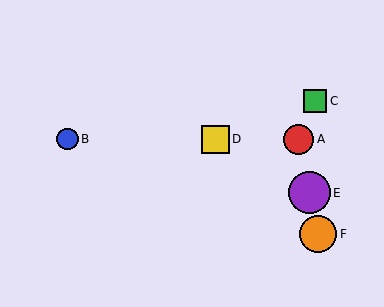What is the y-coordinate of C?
Object C is at y≈101.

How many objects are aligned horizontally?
3 objects (A, B, D) are aligned horizontally.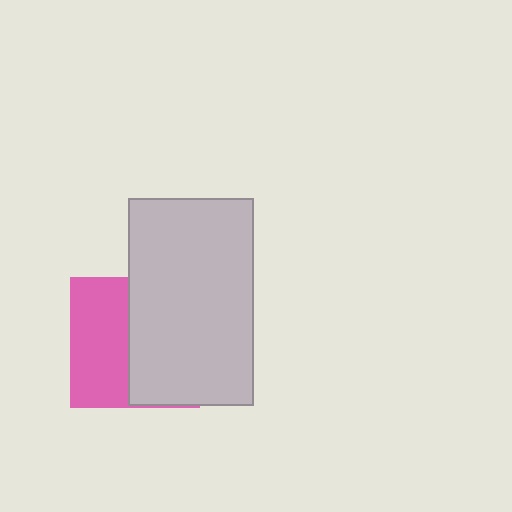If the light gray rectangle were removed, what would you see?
You would see the complete pink square.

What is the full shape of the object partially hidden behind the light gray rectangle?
The partially hidden object is a pink square.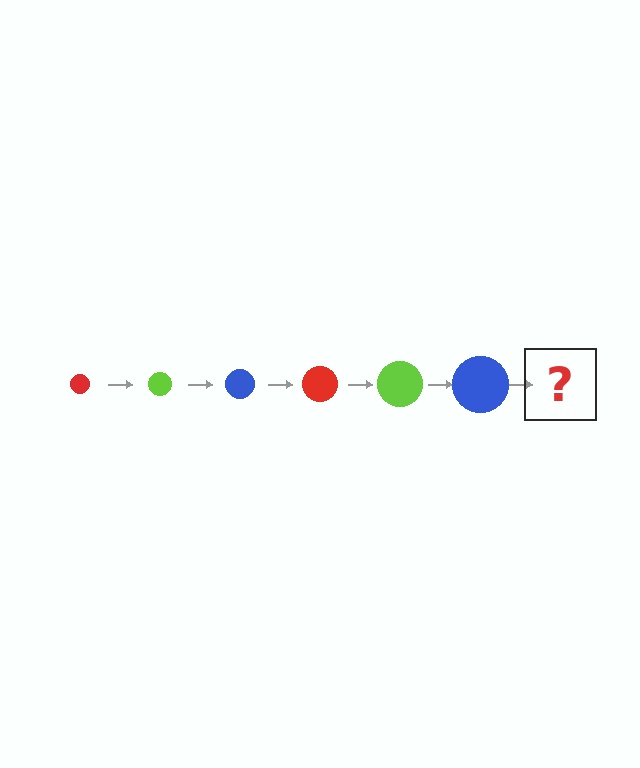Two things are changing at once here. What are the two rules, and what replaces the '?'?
The two rules are that the circle grows larger each step and the color cycles through red, lime, and blue. The '?' should be a red circle, larger than the previous one.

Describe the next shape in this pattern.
It should be a red circle, larger than the previous one.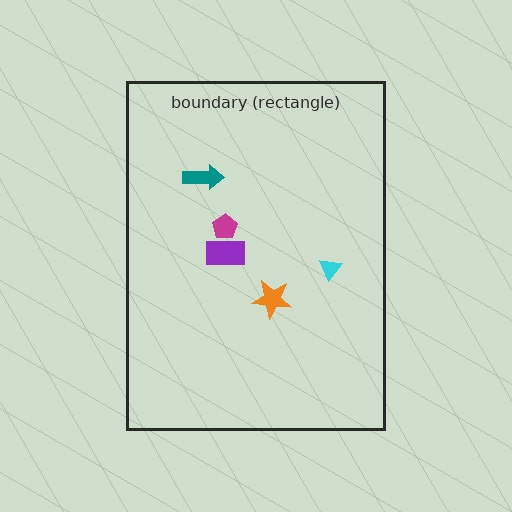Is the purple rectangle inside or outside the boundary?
Inside.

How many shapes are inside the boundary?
5 inside, 0 outside.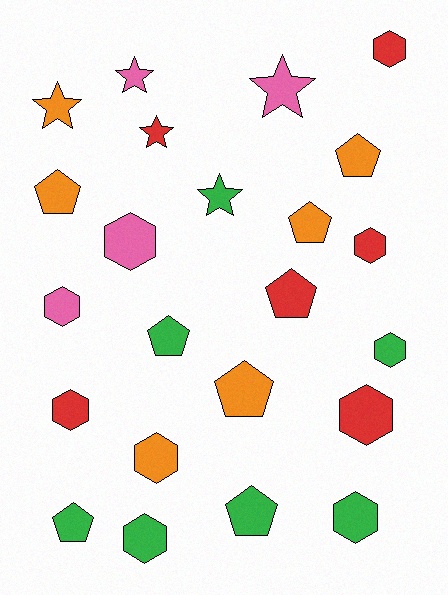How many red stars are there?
There is 1 red star.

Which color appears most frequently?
Green, with 7 objects.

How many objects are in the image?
There are 23 objects.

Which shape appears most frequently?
Hexagon, with 10 objects.